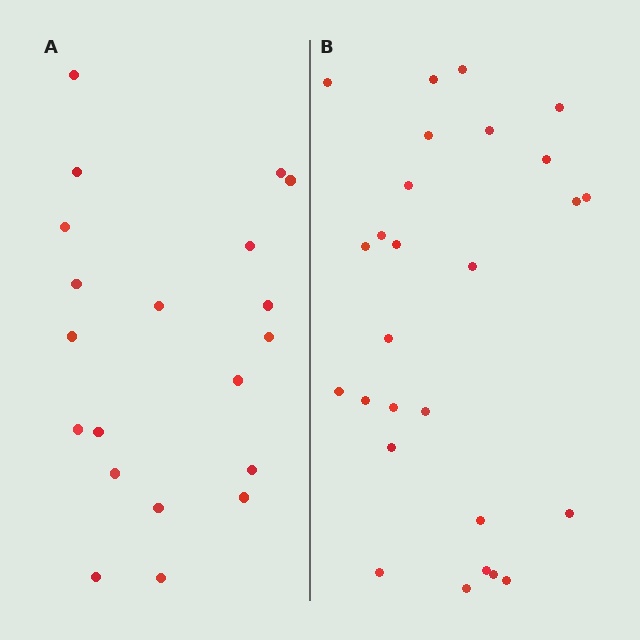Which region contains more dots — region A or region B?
Region B (the right region) has more dots.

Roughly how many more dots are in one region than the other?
Region B has roughly 8 or so more dots than region A.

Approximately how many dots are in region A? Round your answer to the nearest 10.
About 20 dots.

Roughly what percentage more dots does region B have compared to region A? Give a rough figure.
About 35% more.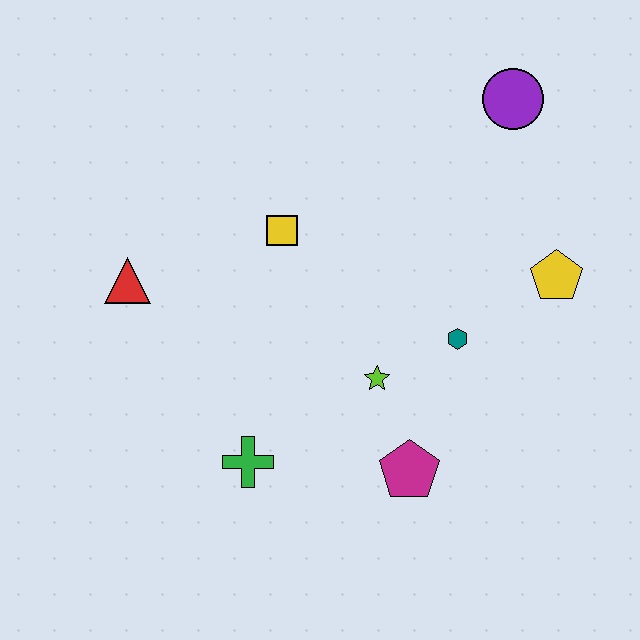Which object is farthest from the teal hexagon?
The red triangle is farthest from the teal hexagon.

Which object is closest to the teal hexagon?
The lime star is closest to the teal hexagon.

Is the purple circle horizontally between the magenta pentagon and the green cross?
No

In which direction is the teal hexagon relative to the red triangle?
The teal hexagon is to the right of the red triangle.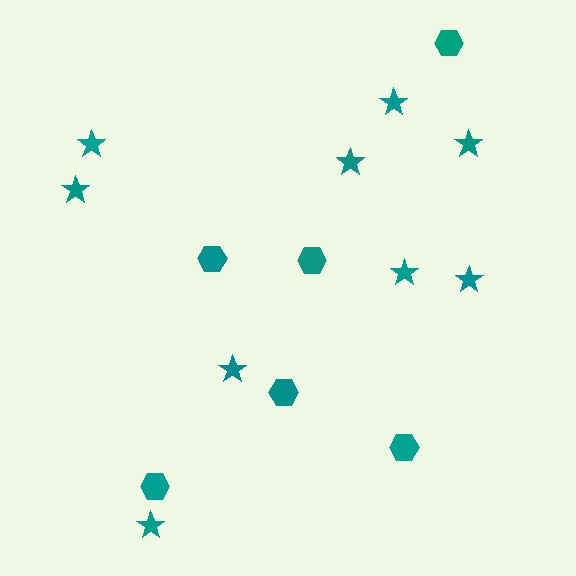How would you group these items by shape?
There are 2 groups: one group of hexagons (6) and one group of stars (9).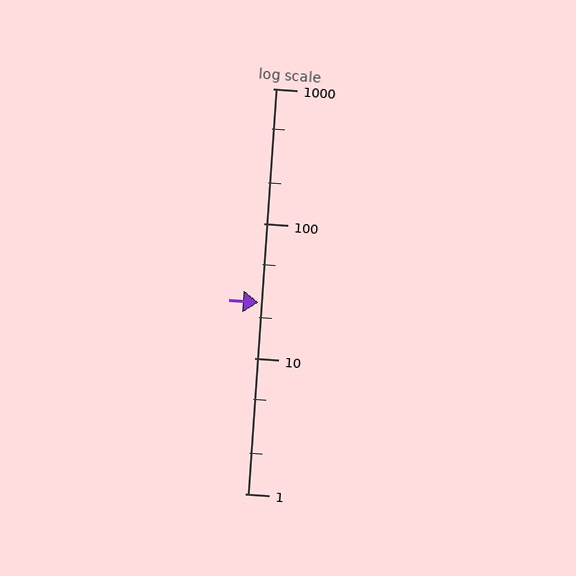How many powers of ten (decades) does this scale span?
The scale spans 3 decades, from 1 to 1000.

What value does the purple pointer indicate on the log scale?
The pointer indicates approximately 26.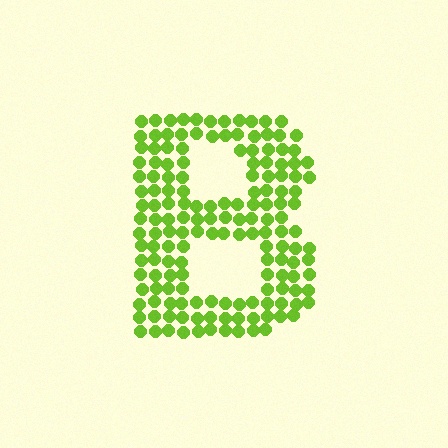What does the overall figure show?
The overall figure shows the letter B.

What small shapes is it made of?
It is made of small circles.